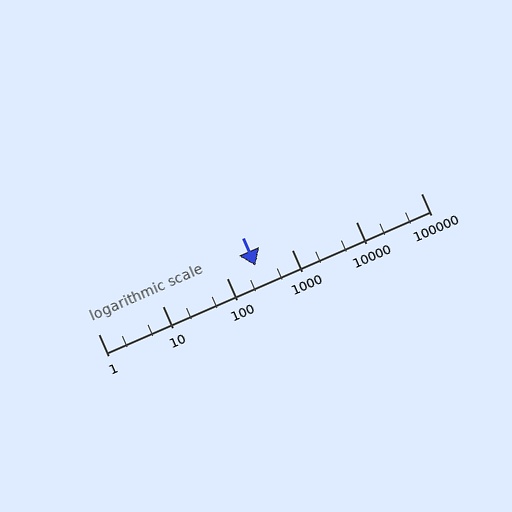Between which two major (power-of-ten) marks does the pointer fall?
The pointer is between 100 and 1000.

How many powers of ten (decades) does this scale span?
The scale spans 5 decades, from 1 to 100000.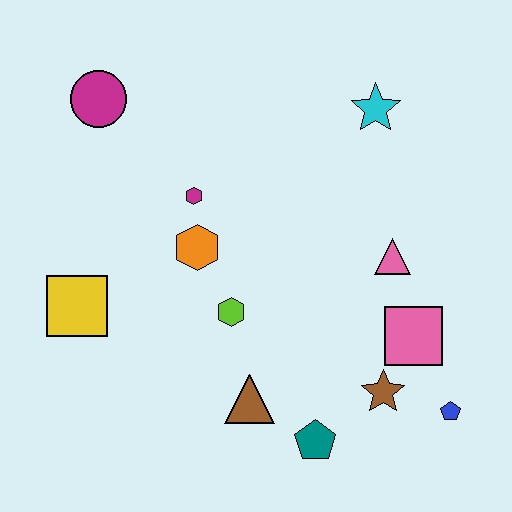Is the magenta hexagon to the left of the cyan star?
Yes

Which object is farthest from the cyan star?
The yellow square is farthest from the cyan star.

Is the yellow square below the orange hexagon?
Yes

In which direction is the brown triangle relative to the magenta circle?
The brown triangle is below the magenta circle.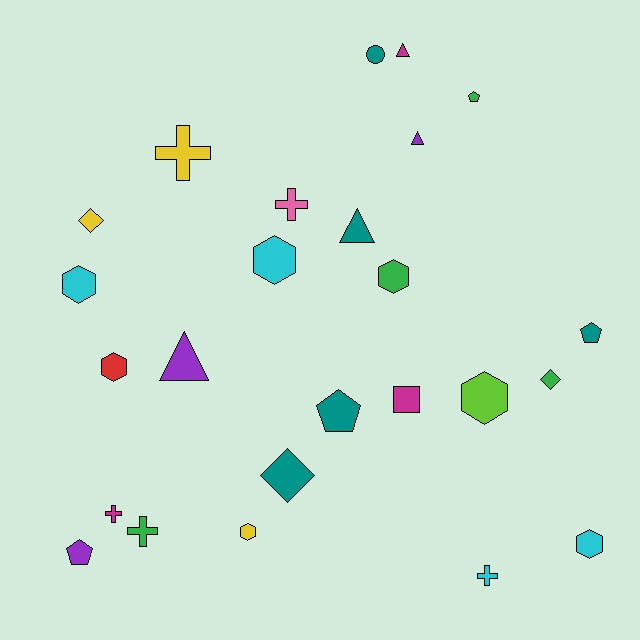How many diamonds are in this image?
There are 3 diamonds.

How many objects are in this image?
There are 25 objects.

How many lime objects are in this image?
There is 1 lime object.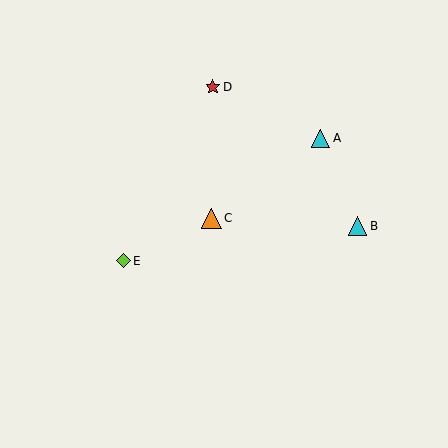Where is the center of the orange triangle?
The center of the orange triangle is at (212, 218).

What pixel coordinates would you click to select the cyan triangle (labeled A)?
Click at (321, 138) to select the cyan triangle A.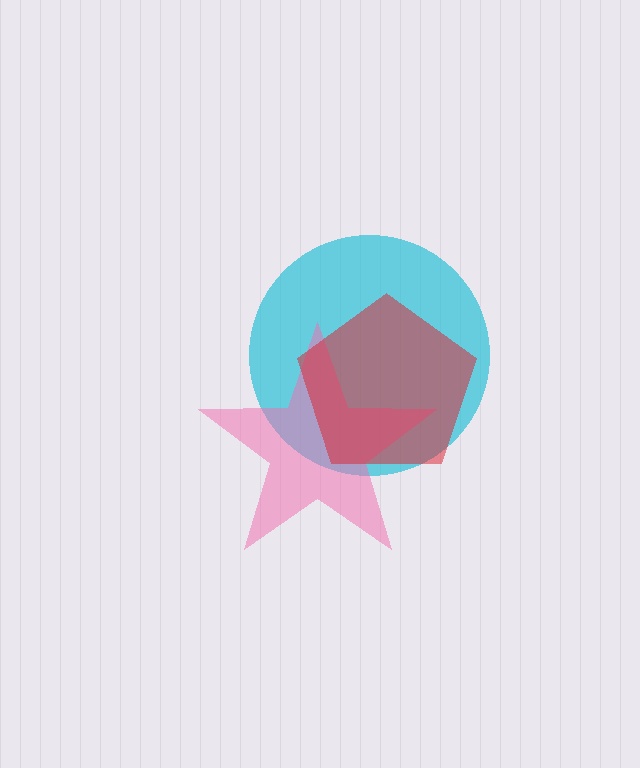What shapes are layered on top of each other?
The layered shapes are: a cyan circle, a pink star, a red pentagon.